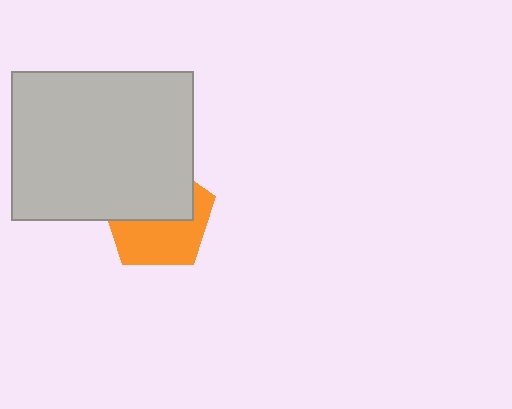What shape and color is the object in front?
The object in front is a light gray rectangle.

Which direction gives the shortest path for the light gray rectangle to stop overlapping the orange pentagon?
Moving up gives the shortest separation.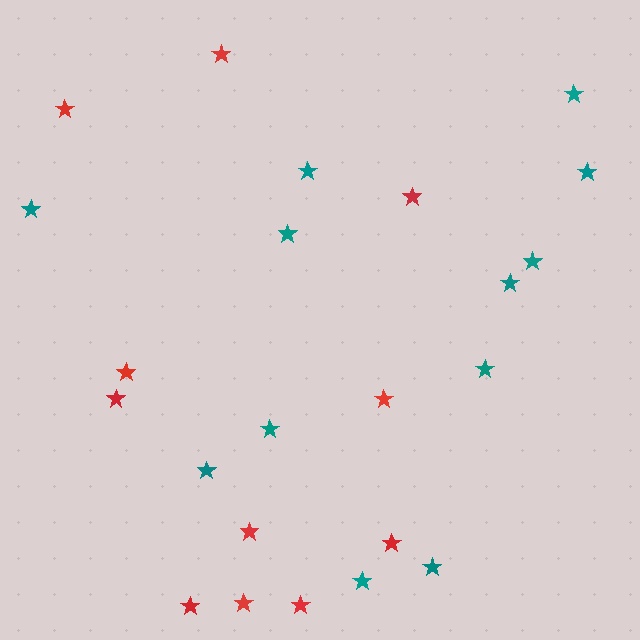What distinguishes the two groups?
There are 2 groups: one group of red stars (11) and one group of teal stars (12).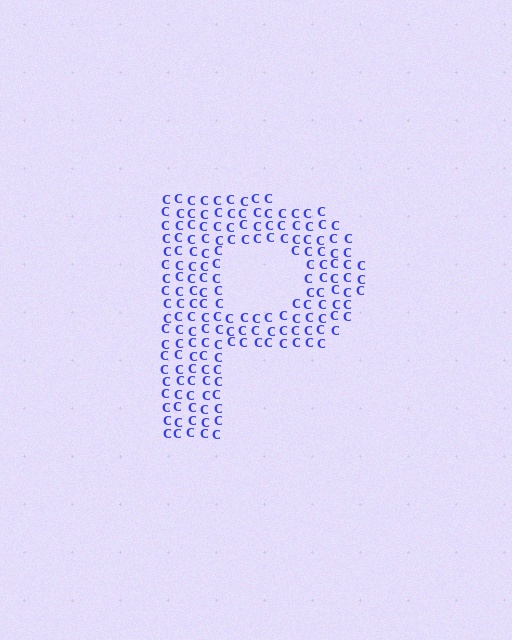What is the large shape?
The large shape is the letter P.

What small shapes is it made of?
It is made of small letter C's.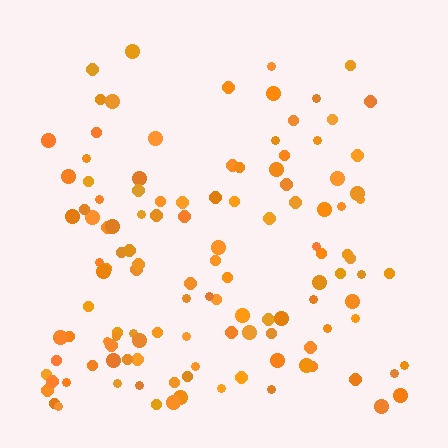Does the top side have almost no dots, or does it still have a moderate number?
Still a moderate number, just noticeably fewer than the bottom.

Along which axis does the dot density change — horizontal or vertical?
Vertical.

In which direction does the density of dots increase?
From top to bottom, with the bottom side densest.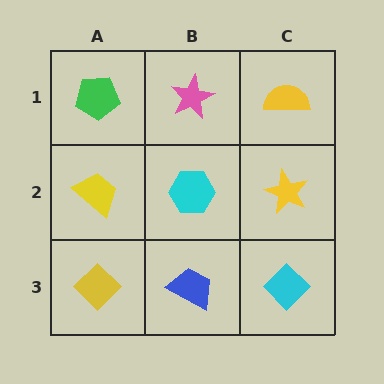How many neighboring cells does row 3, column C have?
2.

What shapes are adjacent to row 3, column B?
A cyan hexagon (row 2, column B), a yellow diamond (row 3, column A), a cyan diamond (row 3, column C).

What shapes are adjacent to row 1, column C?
A yellow star (row 2, column C), a pink star (row 1, column B).